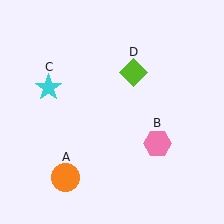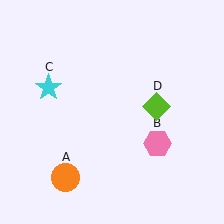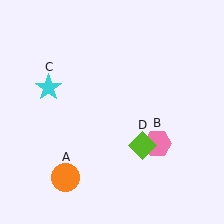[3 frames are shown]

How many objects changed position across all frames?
1 object changed position: lime diamond (object D).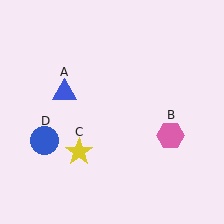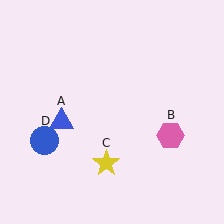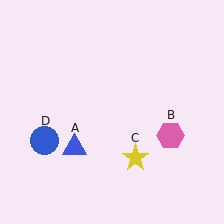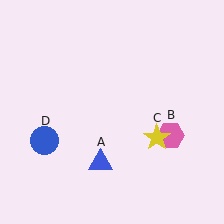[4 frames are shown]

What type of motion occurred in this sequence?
The blue triangle (object A), yellow star (object C) rotated counterclockwise around the center of the scene.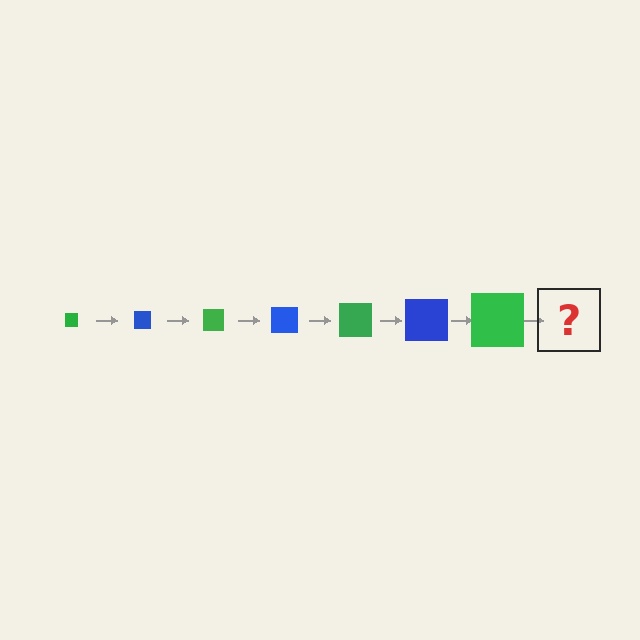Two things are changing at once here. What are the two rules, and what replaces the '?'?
The two rules are that the square grows larger each step and the color cycles through green and blue. The '?' should be a blue square, larger than the previous one.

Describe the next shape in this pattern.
It should be a blue square, larger than the previous one.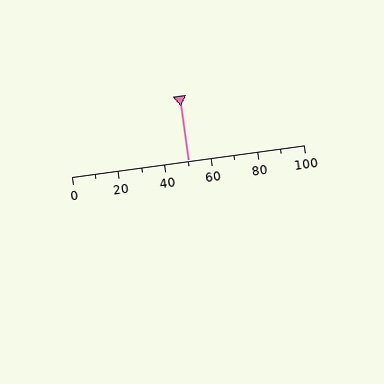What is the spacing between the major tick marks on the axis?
The major ticks are spaced 20 apart.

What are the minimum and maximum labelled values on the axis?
The axis runs from 0 to 100.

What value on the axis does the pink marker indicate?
The marker indicates approximately 50.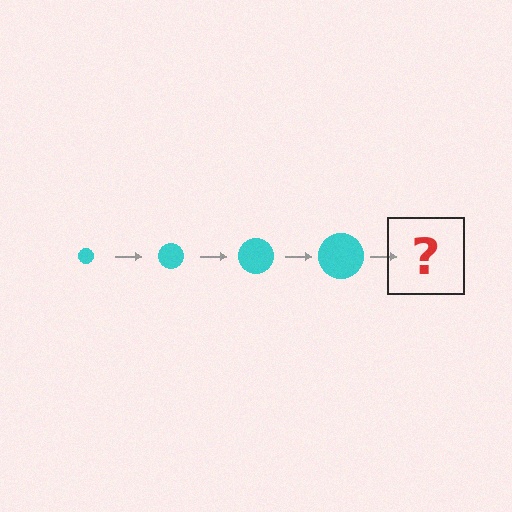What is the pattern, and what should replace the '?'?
The pattern is that the circle gets progressively larger each step. The '?' should be a cyan circle, larger than the previous one.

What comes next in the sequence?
The next element should be a cyan circle, larger than the previous one.